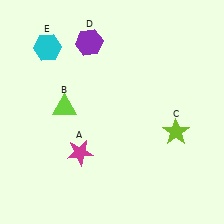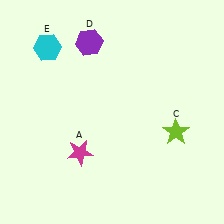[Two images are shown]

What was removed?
The lime triangle (B) was removed in Image 2.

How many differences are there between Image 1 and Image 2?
There is 1 difference between the two images.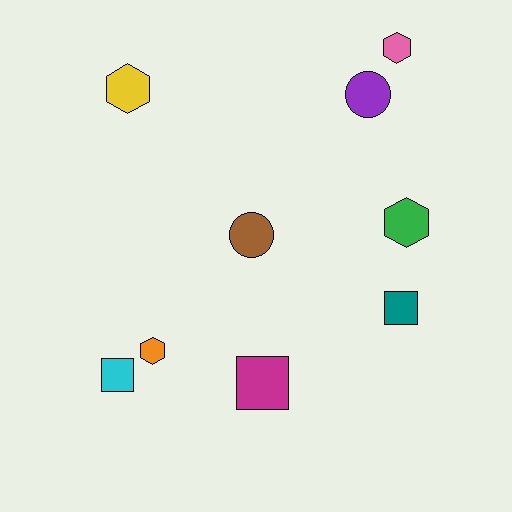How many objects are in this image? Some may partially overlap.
There are 9 objects.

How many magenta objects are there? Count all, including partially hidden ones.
There is 1 magenta object.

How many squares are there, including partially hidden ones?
There are 3 squares.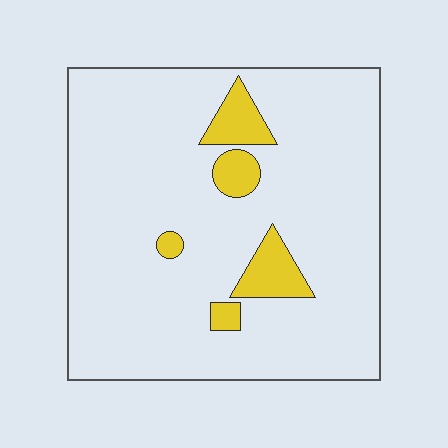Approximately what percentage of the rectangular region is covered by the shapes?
Approximately 10%.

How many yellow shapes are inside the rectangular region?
5.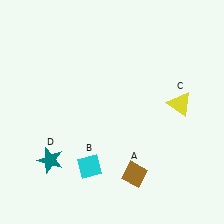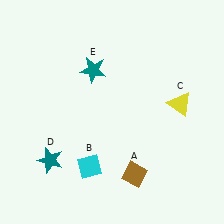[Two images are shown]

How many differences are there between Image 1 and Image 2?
There is 1 difference between the two images.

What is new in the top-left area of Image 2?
A teal star (E) was added in the top-left area of Image 2.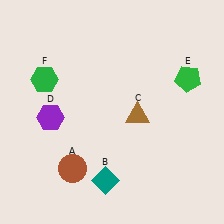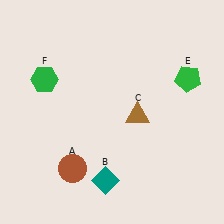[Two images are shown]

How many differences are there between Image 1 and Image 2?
There is 1 difference between the two images.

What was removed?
The purple hexagon (D) was removed in Image 2.